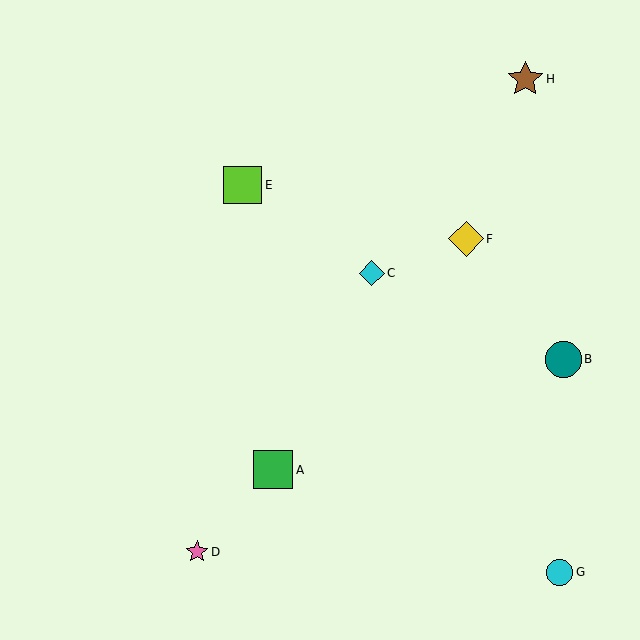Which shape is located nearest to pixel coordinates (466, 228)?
The yellow diamond (labeled F) at (466, 239) is nearest to that location.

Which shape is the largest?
The green square (labeled A) is the largest.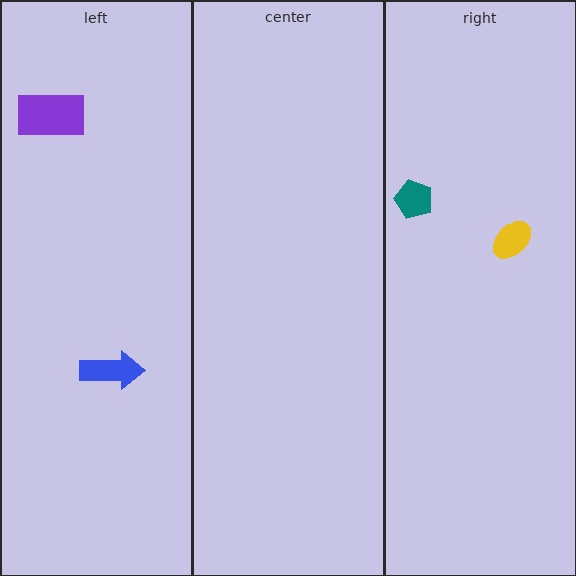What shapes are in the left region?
The blue arrow, the purple rectangle.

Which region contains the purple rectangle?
The left region.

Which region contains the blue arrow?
The left region.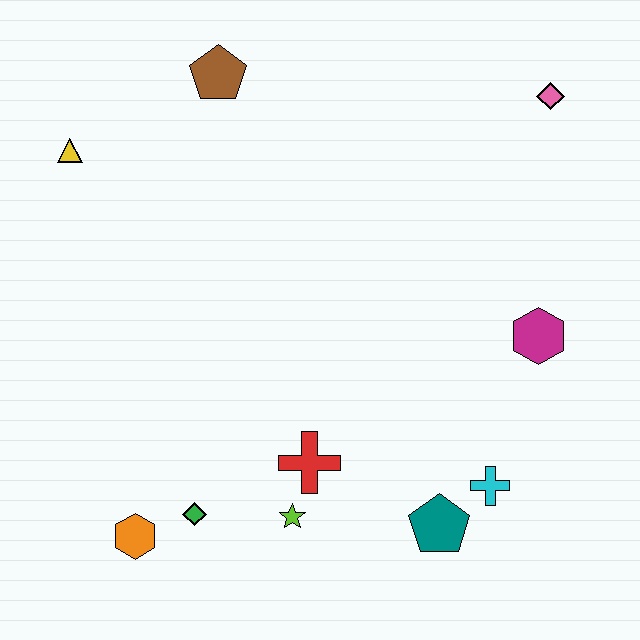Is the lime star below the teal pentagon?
No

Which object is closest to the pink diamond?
The magenta hexagon is closest to the pink diamond.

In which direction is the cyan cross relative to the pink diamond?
The cyan cross is below the pink diamond.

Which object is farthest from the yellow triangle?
The cyan cross is farthest from the yellow triangle.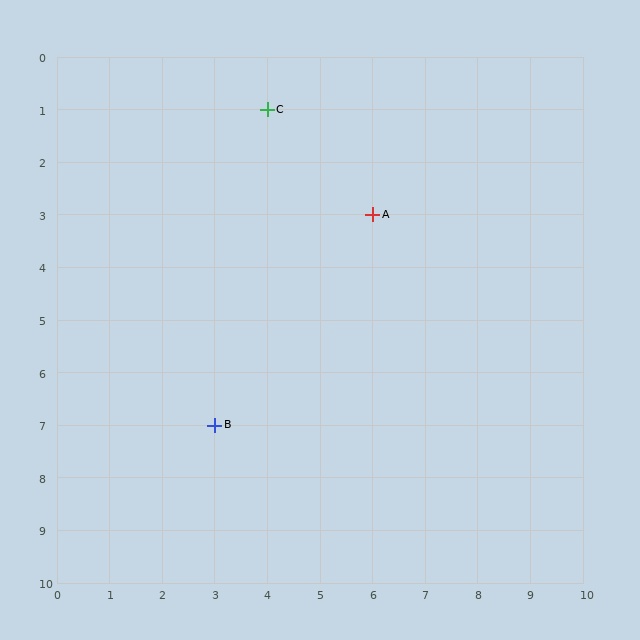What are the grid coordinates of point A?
Point A is at grid coordinates (6, 3).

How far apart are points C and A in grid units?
Points C and A are 2 columns and 2 rows apart (about 2.8 grid units diagonally).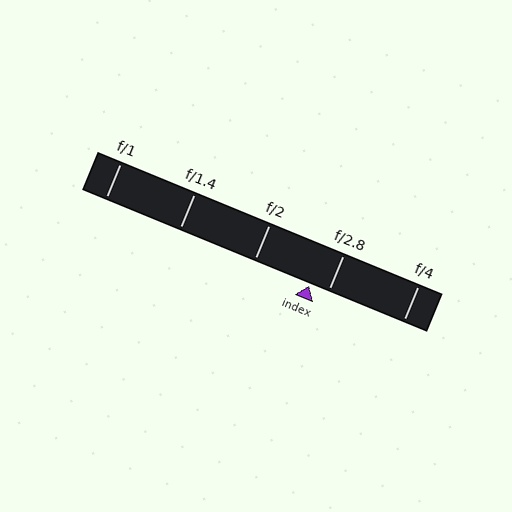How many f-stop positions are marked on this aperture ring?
There are 5 f-stop positions marked.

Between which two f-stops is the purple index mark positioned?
The index mark is between f/2 and f/2.8.